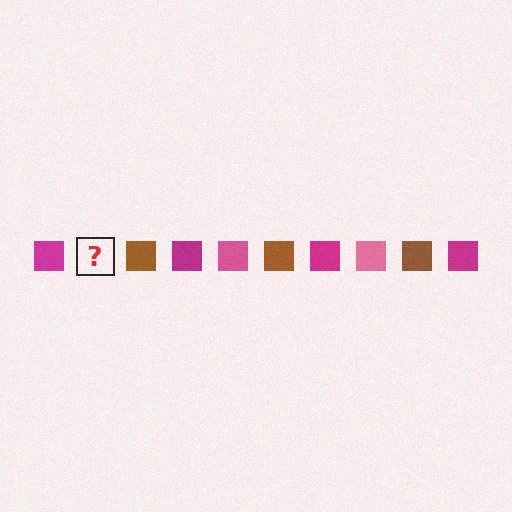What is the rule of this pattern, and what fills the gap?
The rule is that the pattern cycles through magenta, pink, brown squares. The gap should be filled with a pink square.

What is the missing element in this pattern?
The missing element is a pink square.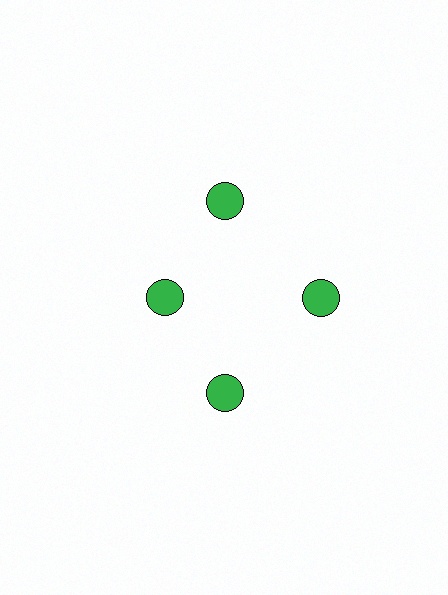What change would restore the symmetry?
The symmetry would be restored by moving it outward, back onto the ring so that all 4 circles sit at equal angles and equal distance from the center.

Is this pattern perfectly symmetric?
No. The 4 green circles are arranged in a ring, but one element near the 9 o'clock position is pulled inward toward the center, breaking the 4-fold rotational symmetry.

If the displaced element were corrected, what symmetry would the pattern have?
It would have 4-fold rotational symmetry — the pattern would map onto itself every 90 degrees.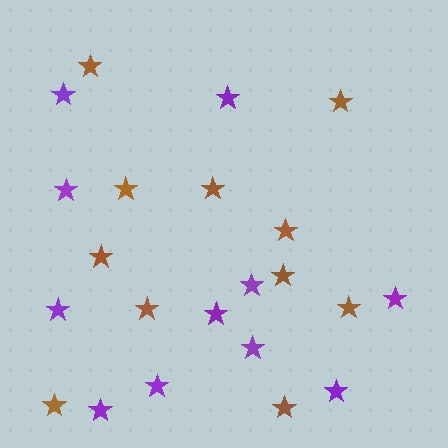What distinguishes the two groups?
There are 2 groups: one group of brown stars (11) and one group of purple stars (11).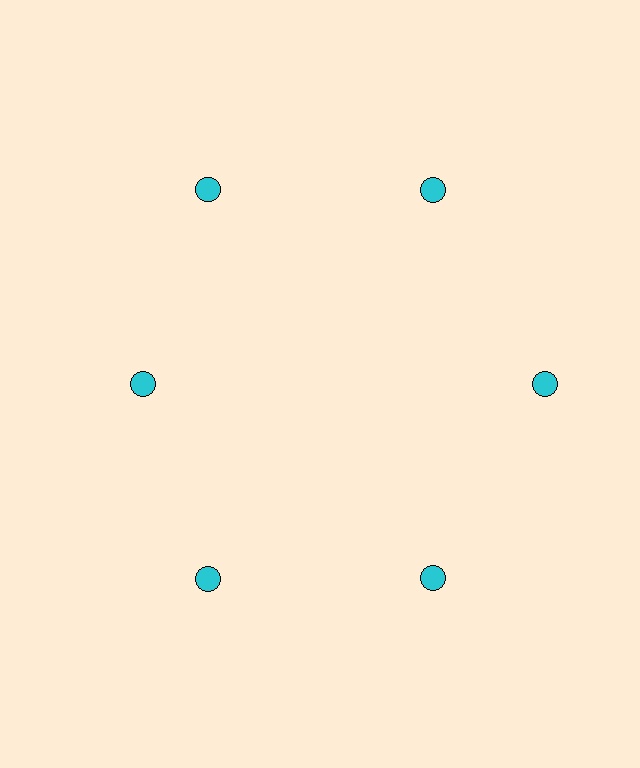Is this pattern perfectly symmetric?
No. The 6 cyan circles are arranged in a ring, but one element near the 9 o'clock position is pulled inward toward the center, breaking the 6-fold rotational symmetry.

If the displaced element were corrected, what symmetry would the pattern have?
It would have 6-fold rotational symmetry — the pattern would map onto itself every 60 degrees.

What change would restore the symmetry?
The symmetry would be restored by moving it outward, back onto the ring so that all 6 circles sit at equal angles and equal distance from the center.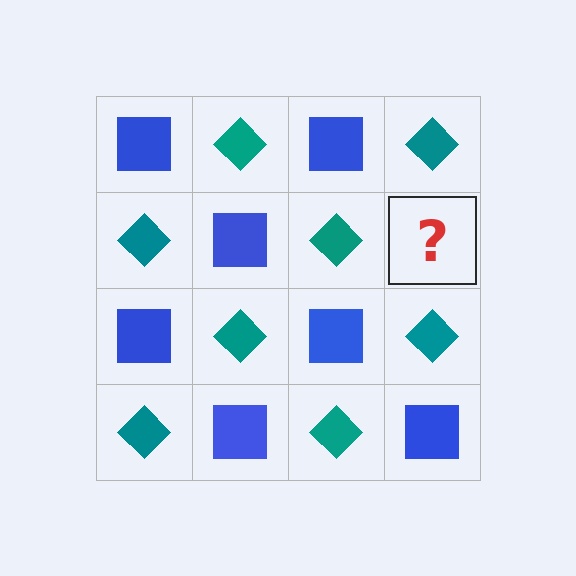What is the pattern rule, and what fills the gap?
The rule is that it alternates blue square and teal diamond in a checkerboard pattern. The gap should be filled with a blue square.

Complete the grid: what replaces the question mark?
The question mark should be replaced with a blue square.